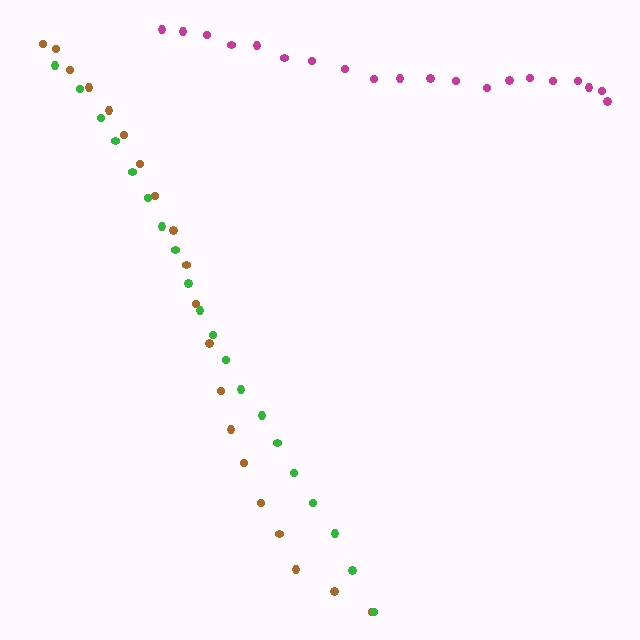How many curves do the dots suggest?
There are 3 distinct paths.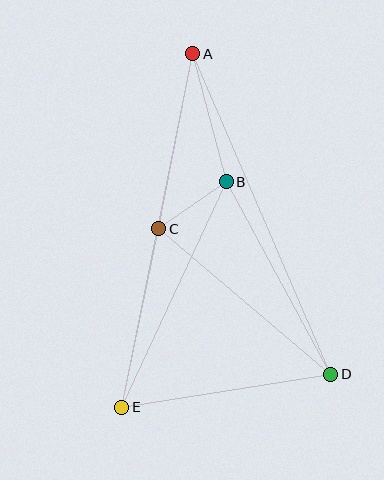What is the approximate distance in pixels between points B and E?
The distance between B and E is approximately 249 pixels.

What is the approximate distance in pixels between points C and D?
The distance between C and D is approximately 225 pixels.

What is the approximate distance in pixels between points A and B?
The distance between A and B is approximately 132 pixels.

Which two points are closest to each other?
Points B and C are closest to each other.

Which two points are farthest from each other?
Points A and E are farthest from each other.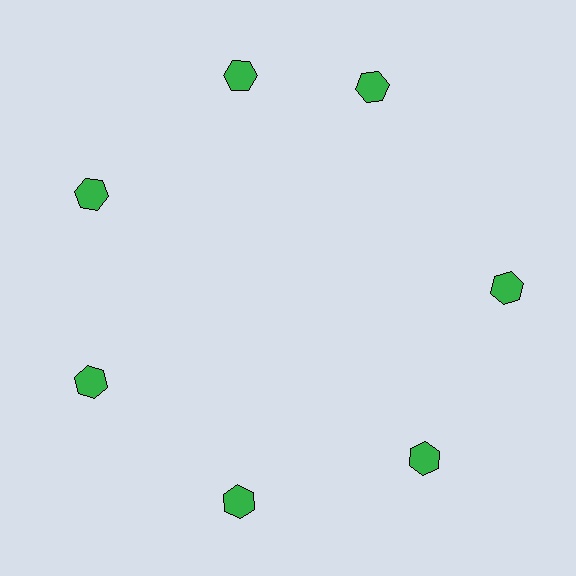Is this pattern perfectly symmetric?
No. The 7 green hexagons are arranged in a ring, but one element near the 1 o'clock position is rotated out of alignment along the ring, breaking the 7-fold rotational symmetry.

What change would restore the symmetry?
The symmetry would be restored by rotating it back into even spacing with its neighbors so that all 7 hexagons sit at equal angles and equal distance from the center.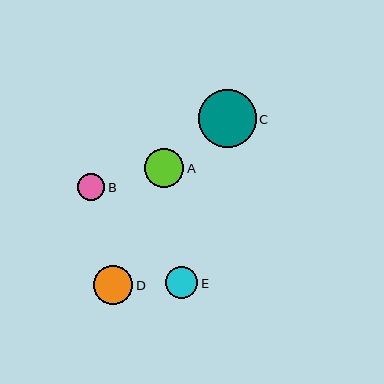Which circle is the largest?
Circle C is the largest with a size of approximately 58 pixels.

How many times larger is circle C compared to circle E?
Circle C is approximately 1.8 times the size of circle E.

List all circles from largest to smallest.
From largest to smallest: C, A, D, E, B.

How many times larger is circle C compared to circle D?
Circle C is approximately 1.5 times the size of circle D.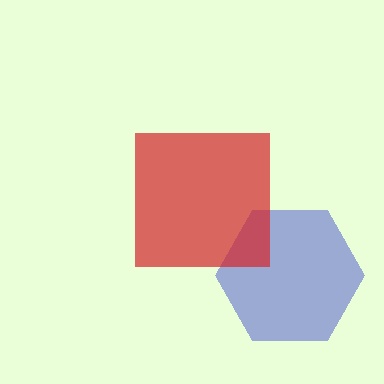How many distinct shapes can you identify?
There are 2 distinct shapes: a blue hexagon, a red square.